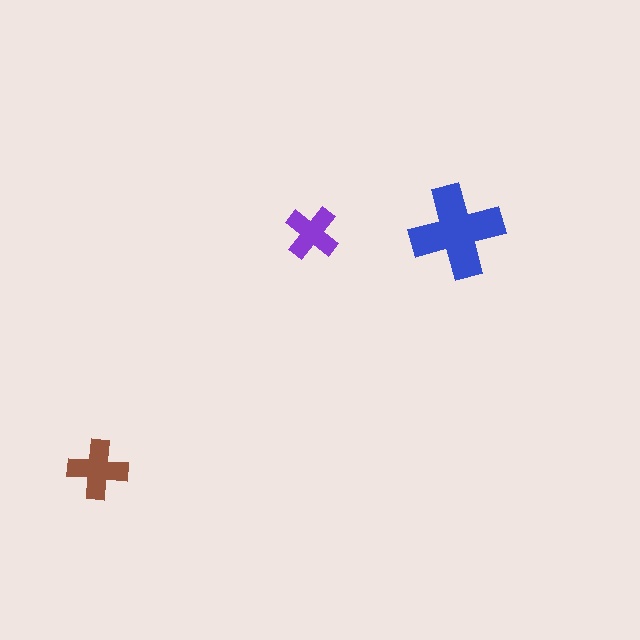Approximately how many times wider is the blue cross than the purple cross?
About 1.5 times wider.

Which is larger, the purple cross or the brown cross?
The brown one.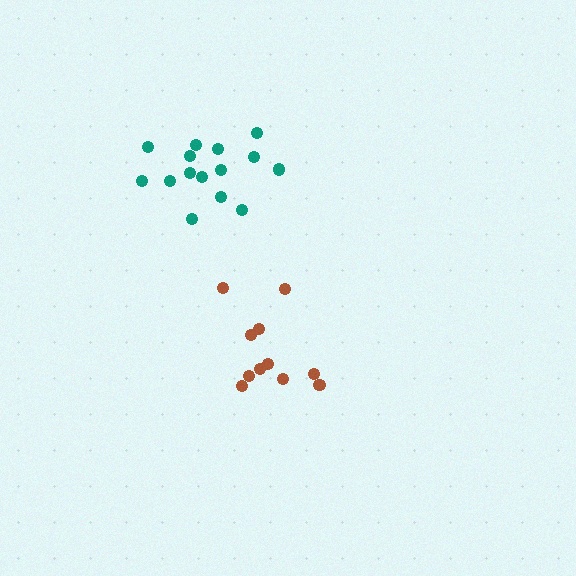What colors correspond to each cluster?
The clusters are colored: brown, teal.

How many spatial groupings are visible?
There are 2 spatial groupings.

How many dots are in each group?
Group 1: 11 dots, Group 2: 15 dots (26 total).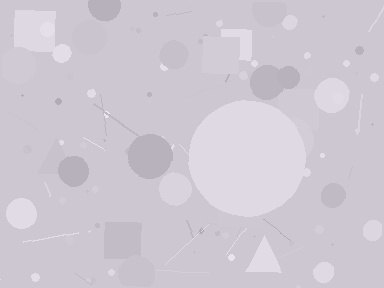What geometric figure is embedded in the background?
A circle is embedded in the background.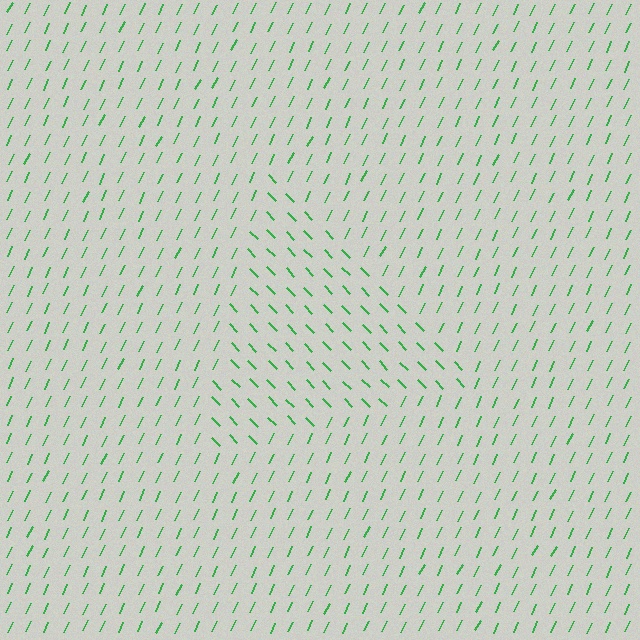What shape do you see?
I see a triangle.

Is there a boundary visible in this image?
Yes, there is a texture boundary formed by a change in line orientation.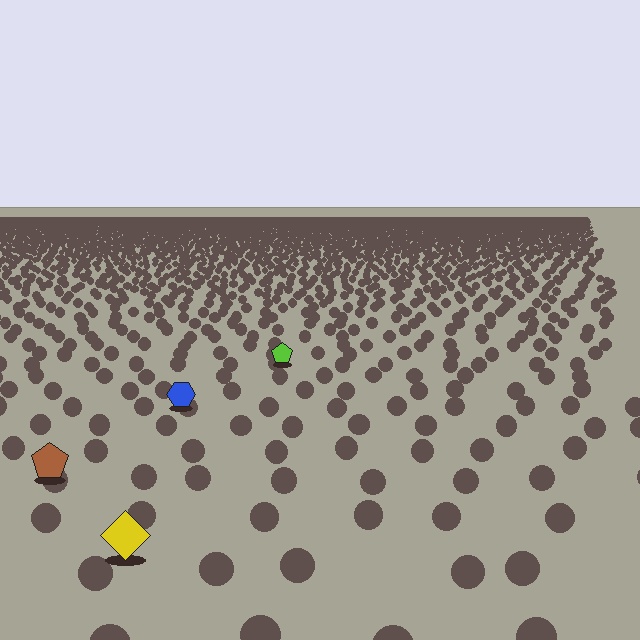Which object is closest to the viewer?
The yellow diamond is closest. The texture marks near it are larger and more spread out.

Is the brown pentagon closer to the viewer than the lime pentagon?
Yes. The brown pentagon is closer — you can tell from the texture gradient: the ground texture is coarser near it.